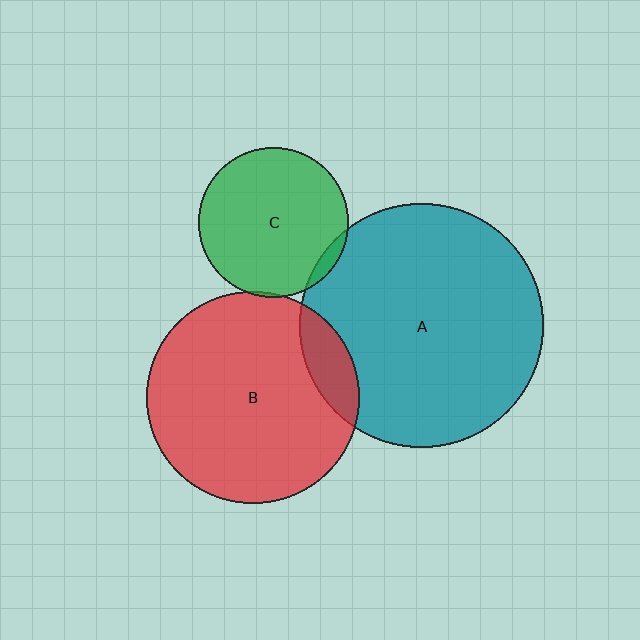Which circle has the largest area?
Circle A (teal).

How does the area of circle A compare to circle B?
Approximately 1.3 times.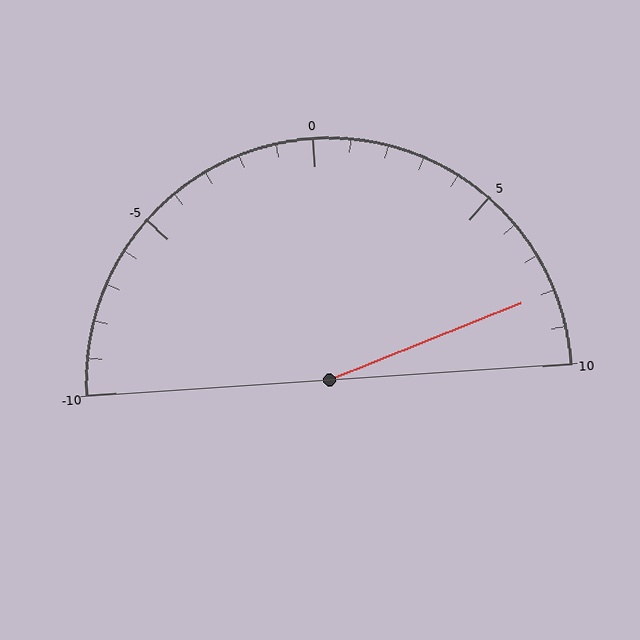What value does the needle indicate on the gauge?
The needle indicates approximately 8.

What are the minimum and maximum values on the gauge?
The gauge ranges from -10 to 10.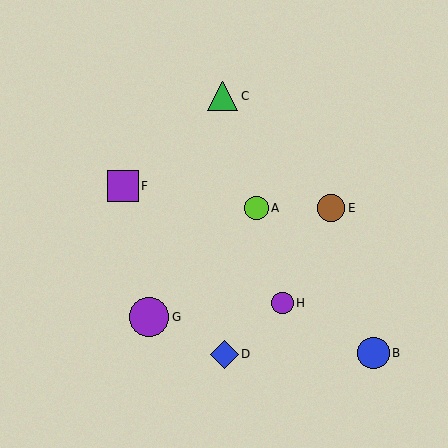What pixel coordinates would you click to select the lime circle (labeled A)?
Click at (257, 208) to select the lime circle A.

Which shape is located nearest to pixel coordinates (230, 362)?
The blue diamond (labeled D) at (224, 354) is nearest to that location.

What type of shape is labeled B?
Shape B is a blue circle.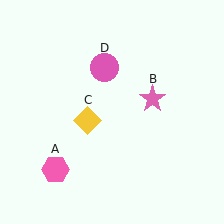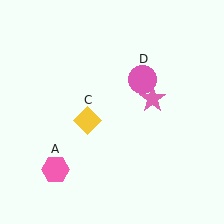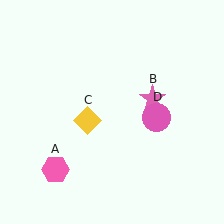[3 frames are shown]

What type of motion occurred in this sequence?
The pink circle (object D) rotated clockwise around the center of the scene.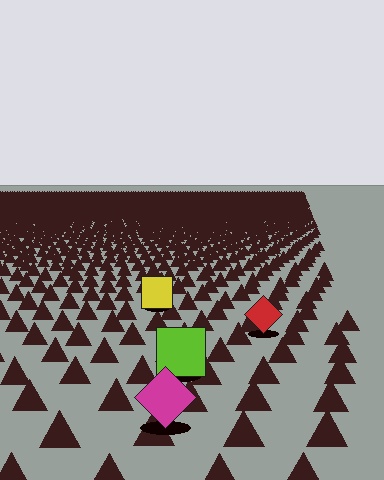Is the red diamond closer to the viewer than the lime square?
No. The lime square is closer — you can tell from the texture gradient: the ground texture is coarser near it.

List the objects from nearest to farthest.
From nearest to farthest: the magenta diamond, the lime square, the red diamond, the yellow square.